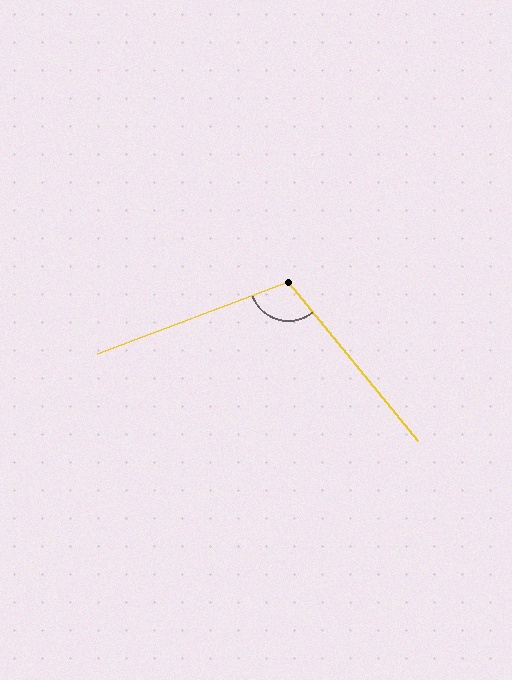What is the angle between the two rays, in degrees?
Approximately 108 degrees.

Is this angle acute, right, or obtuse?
It is obtuse.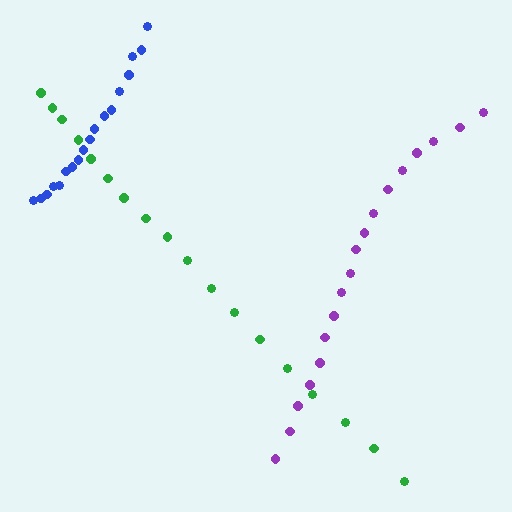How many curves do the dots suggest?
There are 3 distinct paths.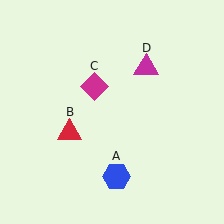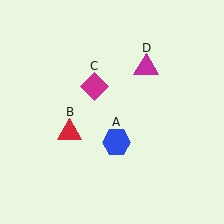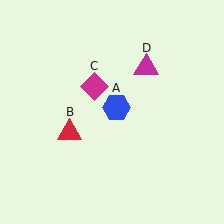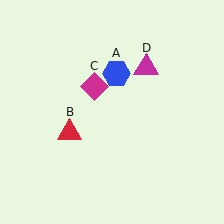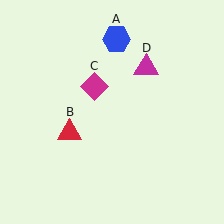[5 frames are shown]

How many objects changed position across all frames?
1 object changed position: blue hexagon (object A).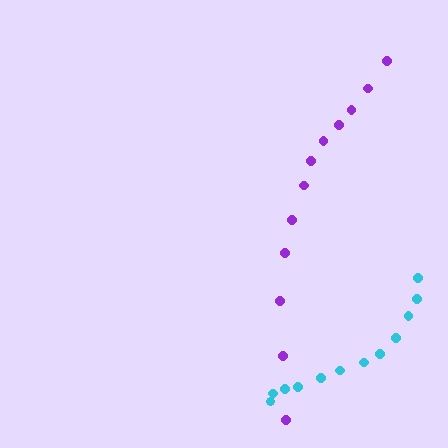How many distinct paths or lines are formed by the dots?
There are 2 distinct paths.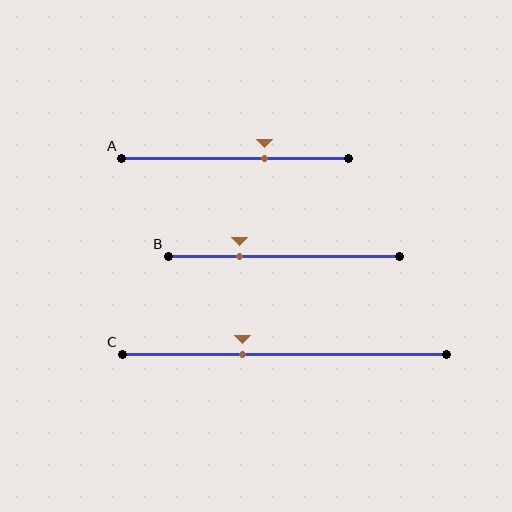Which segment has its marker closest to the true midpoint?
Segment C has its marker closest to the true midpoint.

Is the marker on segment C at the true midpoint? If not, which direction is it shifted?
No, the marker on segment C is shifted to the left by about 13% of the segment length.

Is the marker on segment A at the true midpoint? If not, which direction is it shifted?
No, the marker on segment A is shifted to the right by about 13% of the segment length.